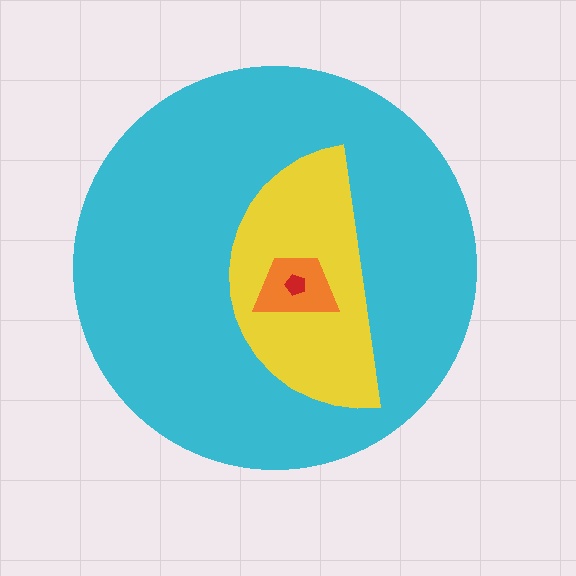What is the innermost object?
The red pentagon.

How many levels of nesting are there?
4.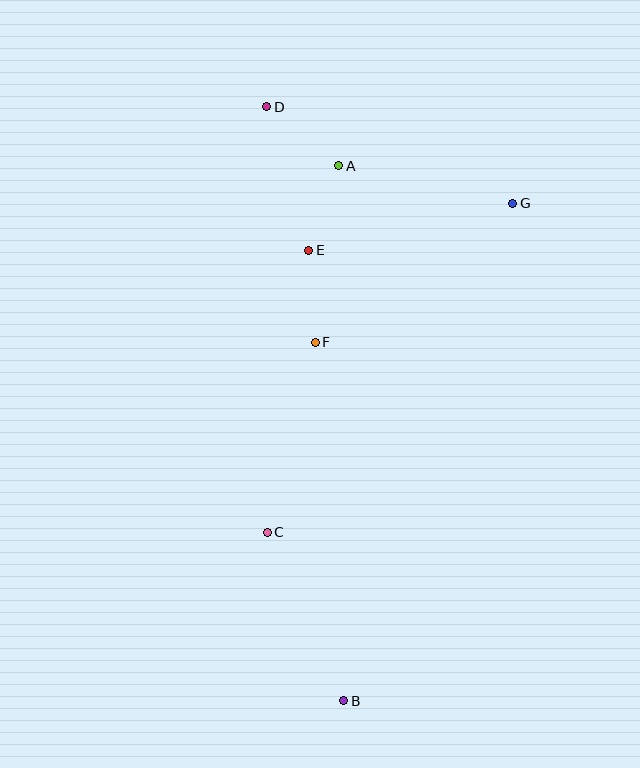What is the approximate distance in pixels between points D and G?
The distance between D and G is approximately 264 pixels.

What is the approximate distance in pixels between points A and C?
The distance between A and C is approximately 373 pixels.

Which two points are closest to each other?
Points A and E are closest to each other.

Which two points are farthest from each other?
Points B and D are farthest from each other.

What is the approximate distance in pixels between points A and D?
The distance between A and D is approximately 93 pixels.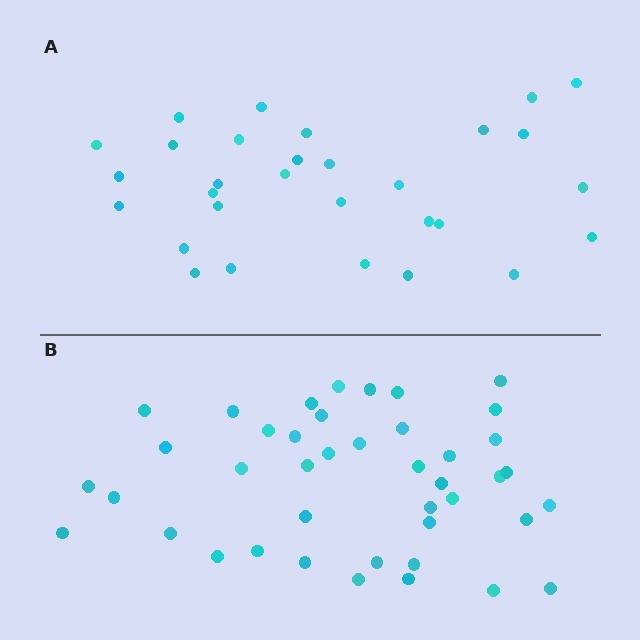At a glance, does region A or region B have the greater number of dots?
Region B (the bottom region) has more dots.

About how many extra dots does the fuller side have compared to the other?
Region B has roughly 12 or so more dots than region A.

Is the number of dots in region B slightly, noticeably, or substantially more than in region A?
Region B has noticeably more, but not dramatically so. The ratio is roughly 1.4 to 1.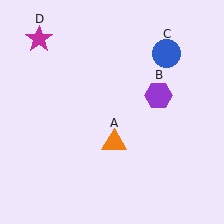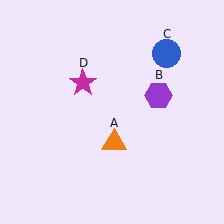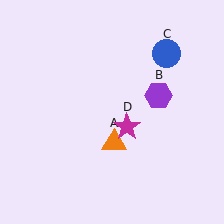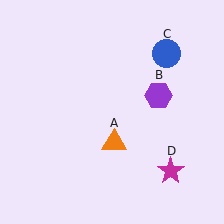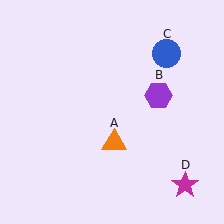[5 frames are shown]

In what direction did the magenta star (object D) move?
The magenta star (object D) moved down and to the right.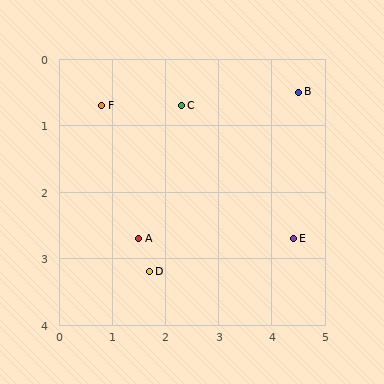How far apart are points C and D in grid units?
Points C and D are about 2.6 grid units apart.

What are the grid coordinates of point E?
Point E is at approximately (4.4, 2.7).